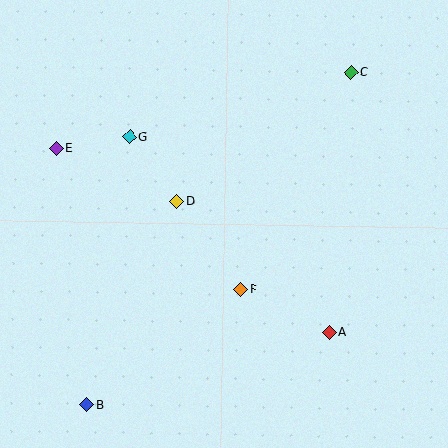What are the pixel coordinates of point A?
Point A is at (329, 332).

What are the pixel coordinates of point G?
Point G is at (129, 137).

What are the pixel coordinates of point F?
Point F is at (241, 290).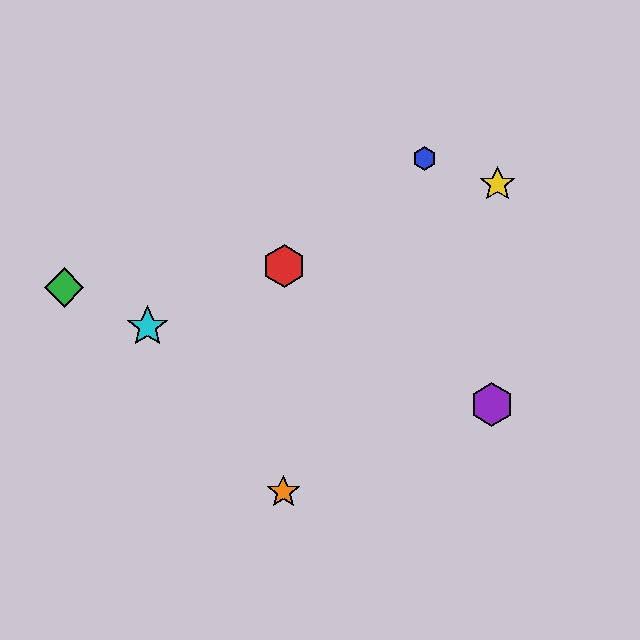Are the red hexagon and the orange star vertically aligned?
Yes, both are at x≈285.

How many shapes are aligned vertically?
2 shapes (the red hexagon, the orange star) are aligned vertically.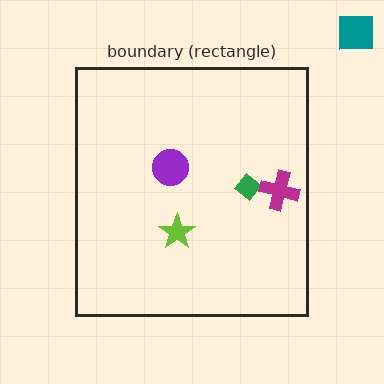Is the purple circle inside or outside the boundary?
Inside.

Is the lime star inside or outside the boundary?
Inside.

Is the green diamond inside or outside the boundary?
Inside.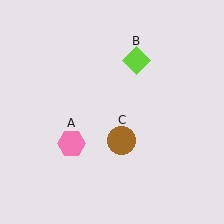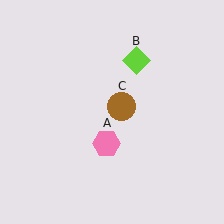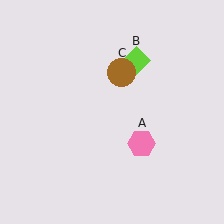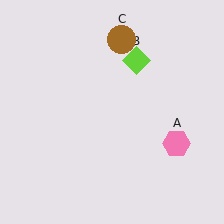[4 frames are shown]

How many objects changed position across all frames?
2 objects changed position: pink hexagon (object A), brown circle (object C).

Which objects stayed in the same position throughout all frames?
Lime diamond (object B) remained stationary.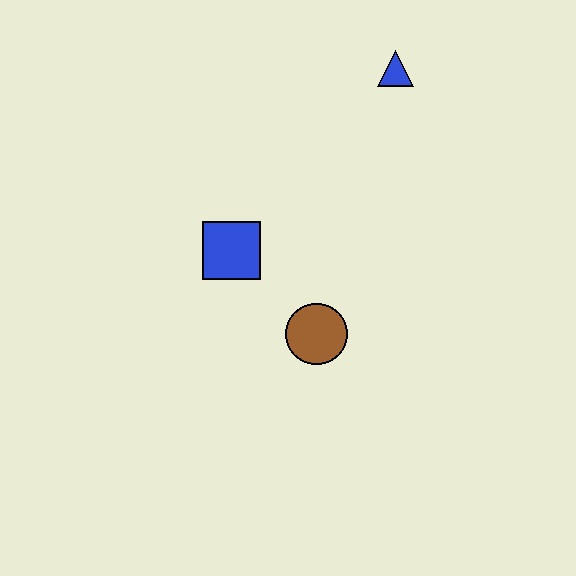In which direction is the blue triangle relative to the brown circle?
The blue triangle is above the brown circle.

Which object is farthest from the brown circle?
The blue triangle is farthest from the brown circle.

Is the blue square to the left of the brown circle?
Yes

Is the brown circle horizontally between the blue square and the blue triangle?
Yes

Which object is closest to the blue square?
The brown circle is closest to the blue square.